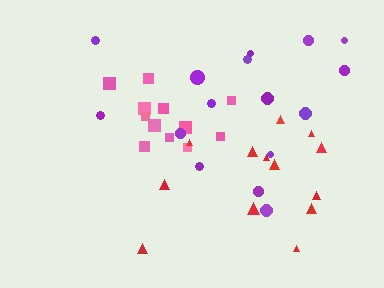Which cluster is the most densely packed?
Pink.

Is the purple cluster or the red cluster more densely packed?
Red.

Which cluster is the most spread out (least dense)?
Purple.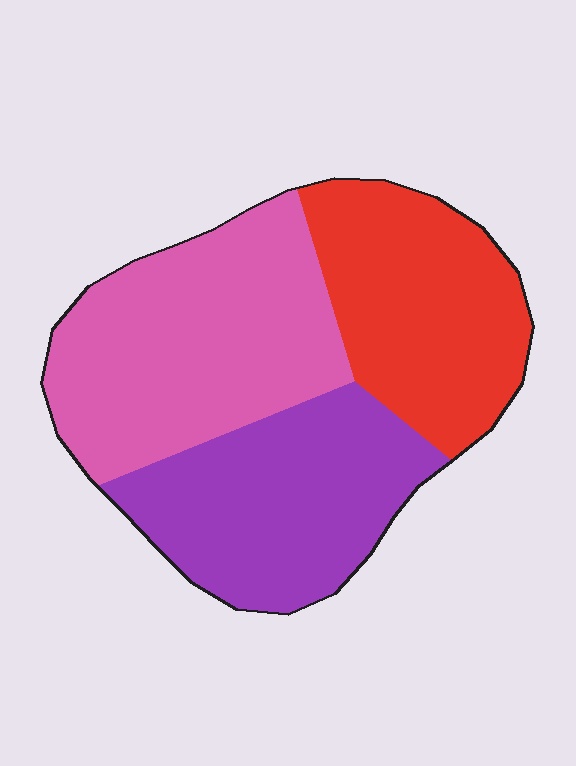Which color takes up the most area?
Pink, at roughly 40%.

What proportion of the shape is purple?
Purple takes up about one third (1/3) of the shape.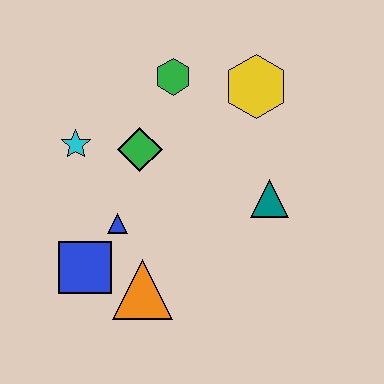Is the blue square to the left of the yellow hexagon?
Yes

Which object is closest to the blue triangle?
The blue square is closest to the blue triangle.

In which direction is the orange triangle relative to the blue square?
The orange triangle is to the right of the blue square.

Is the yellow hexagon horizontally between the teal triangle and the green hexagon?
Yes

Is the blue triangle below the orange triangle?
No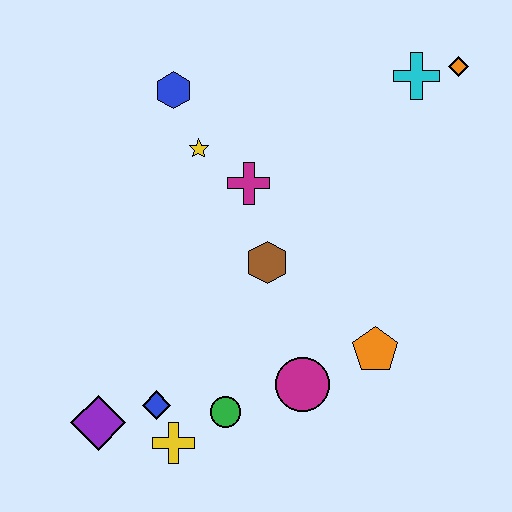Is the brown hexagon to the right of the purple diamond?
Yes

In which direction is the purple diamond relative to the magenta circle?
The purple diamond is to the left of the magenta circle.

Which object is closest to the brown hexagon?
The magenta cross is closest to the brown hexagon.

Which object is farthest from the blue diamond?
The orange diamond is farthest from the blue diamond.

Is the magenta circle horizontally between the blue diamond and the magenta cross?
No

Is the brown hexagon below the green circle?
No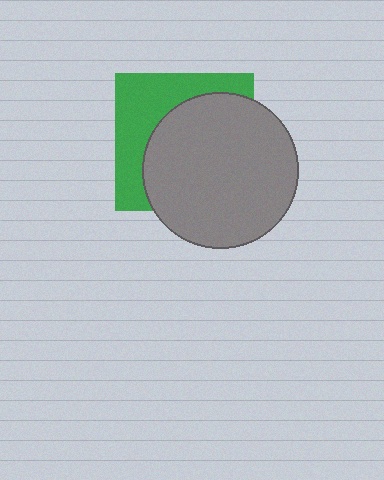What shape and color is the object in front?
The object in front is a gray circle.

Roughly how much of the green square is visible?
A small part of it is visible (roughly 38%).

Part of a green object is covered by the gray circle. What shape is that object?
It is a square.